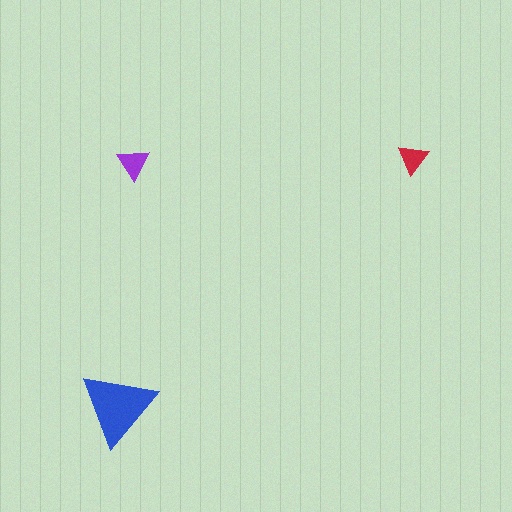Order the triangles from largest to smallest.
the blue one, the purple one, the red one.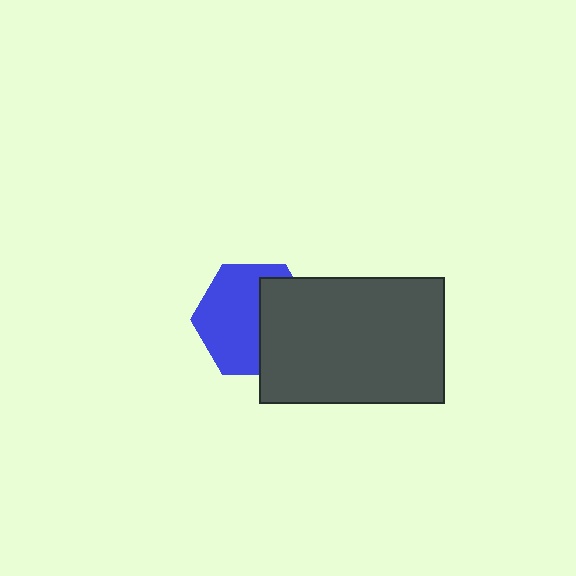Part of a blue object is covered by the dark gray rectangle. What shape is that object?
It is a hexagon.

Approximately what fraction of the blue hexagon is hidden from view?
Roughly 40% of the blue hexagon is hidden behind the dark gray rectangle.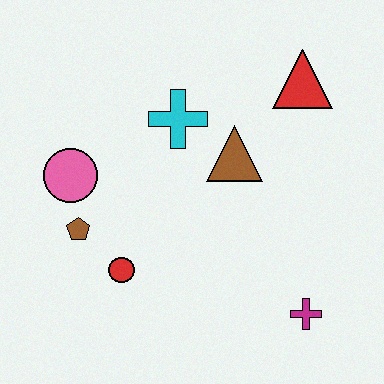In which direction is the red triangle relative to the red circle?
The red triangle is above the red circle.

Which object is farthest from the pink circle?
The magenta cross is farthest from the pink circle.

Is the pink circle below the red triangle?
Yes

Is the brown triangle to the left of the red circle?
No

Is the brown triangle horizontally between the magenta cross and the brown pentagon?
Yes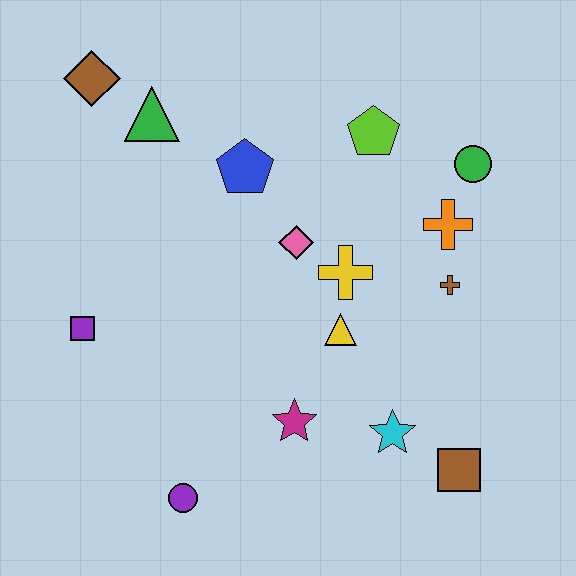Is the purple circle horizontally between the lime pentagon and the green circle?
No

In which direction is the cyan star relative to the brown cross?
The cyan star is below the brown cross.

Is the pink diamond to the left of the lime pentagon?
Yes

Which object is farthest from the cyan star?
The brown diamond is farthest from the cyan star.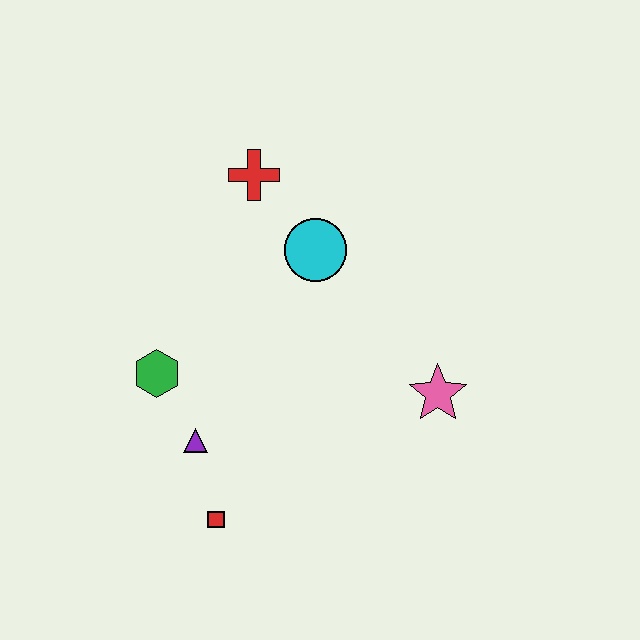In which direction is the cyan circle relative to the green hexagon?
The cyan circle is to the right of the green hexagon.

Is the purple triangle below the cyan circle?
Yes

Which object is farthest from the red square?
The red cross is farthest from the red square.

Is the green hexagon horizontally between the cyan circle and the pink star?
No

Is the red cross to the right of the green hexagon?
Yes